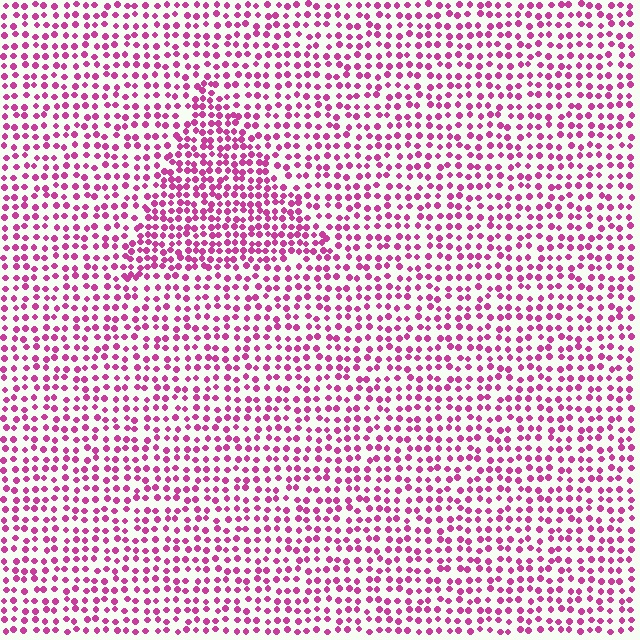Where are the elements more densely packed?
The elements are more densely packed inside the triangle boundary.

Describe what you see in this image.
The image contains small magenta elements arranged at two different densities. A triangle-shaped region is visible where the elements are more densely packed than the surrounding area.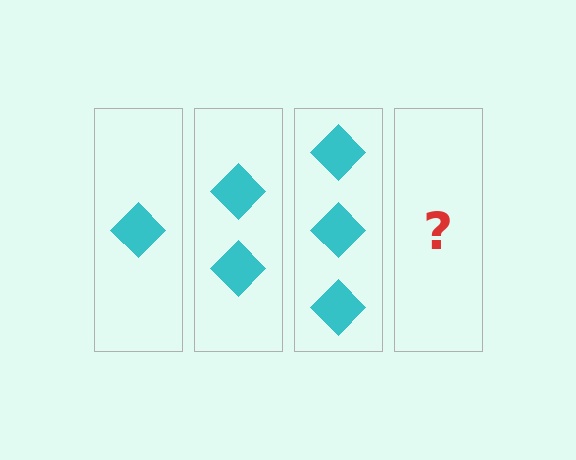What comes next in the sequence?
The next element should be 4 diamonds.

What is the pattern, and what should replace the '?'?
The pattern is that each step adds one more diamond. The '?' should be 4 diamonds.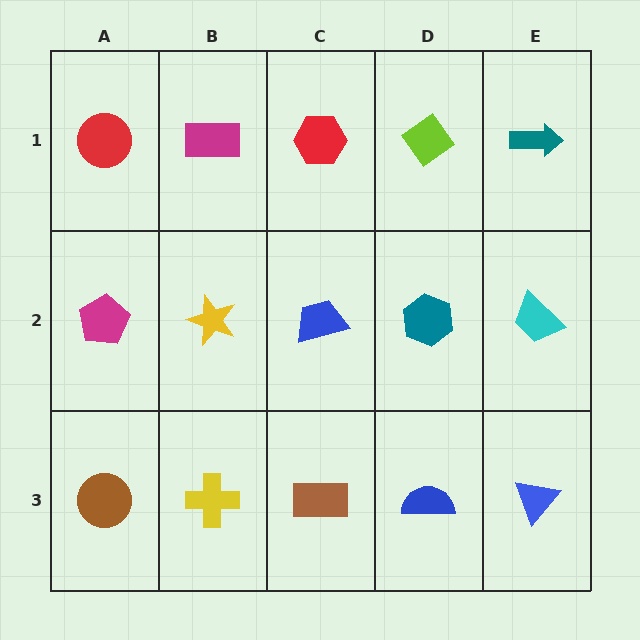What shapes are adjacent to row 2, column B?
A magenta rectangle (row 1, column B), a yellow cross (row 3, column B), a magenta pentagon (row 2, column A), a blue trapezoid (row 2, column C).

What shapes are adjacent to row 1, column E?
A cyan trapezoid (row 2, column E), a lime diamond (row 1, column D).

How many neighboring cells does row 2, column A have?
3.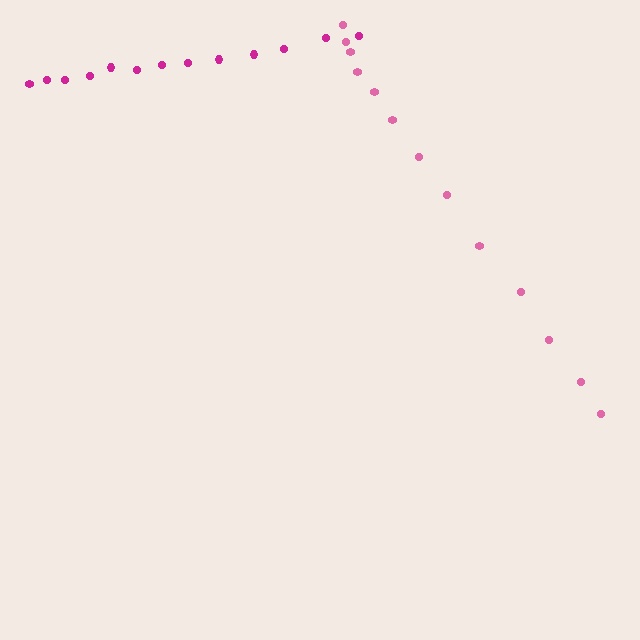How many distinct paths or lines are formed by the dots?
There are 2 distinct paths.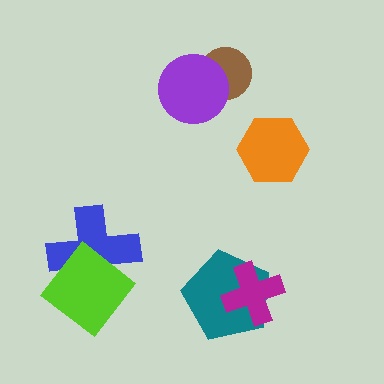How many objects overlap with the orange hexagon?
0 objects overlap with the orange hexagon.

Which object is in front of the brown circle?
The purple circle is in front of the brown circle.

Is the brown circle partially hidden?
Yes, it is partially covered by another shape.